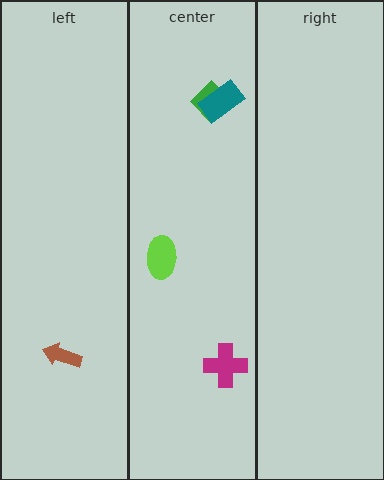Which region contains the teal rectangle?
The center region.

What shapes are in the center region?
The magenta cross, the green diamond, the lime ellipse, the teal rectangle.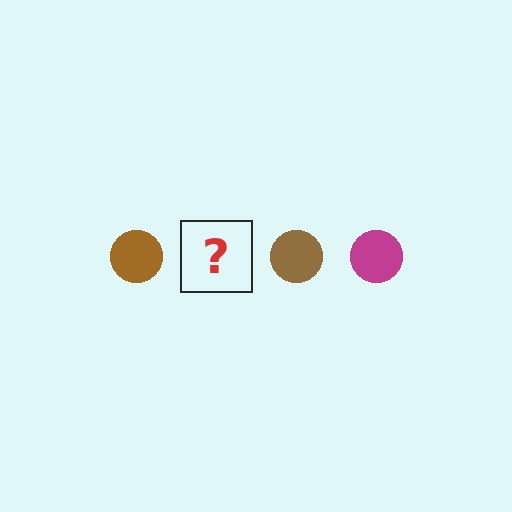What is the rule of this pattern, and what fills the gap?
The rule is that the pattern cycles through brown, magenta circles. The gap should be filled with a magenta circle.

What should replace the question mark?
The question mark should be replaced with a magenta circle.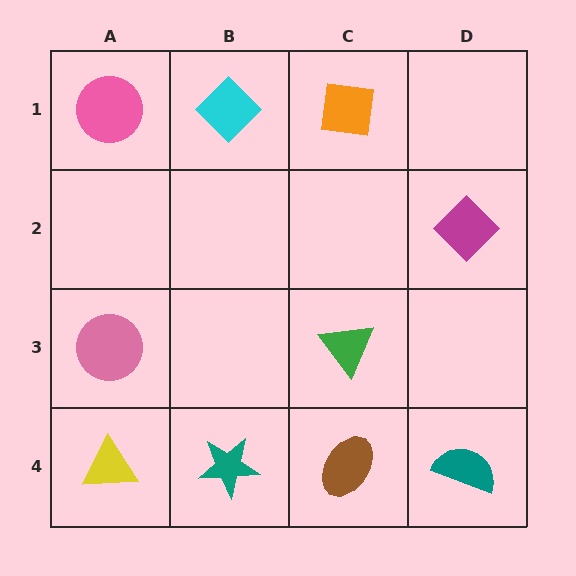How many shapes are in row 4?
4 shapes.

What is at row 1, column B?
A cyan diamond.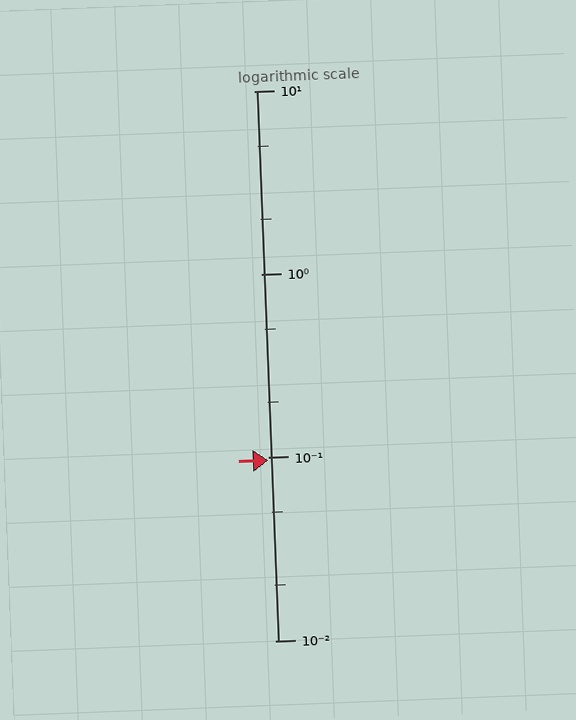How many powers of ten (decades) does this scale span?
The scale spans 3 decades, from 0.01 to 10.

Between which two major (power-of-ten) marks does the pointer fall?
The pointer is between 0.01 and 0.1.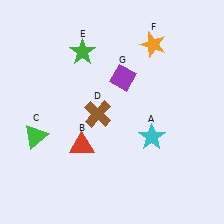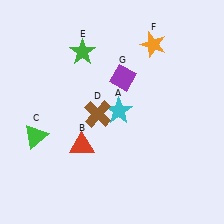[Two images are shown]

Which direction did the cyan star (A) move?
The cyan star (A) moved left.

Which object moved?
The cyan star (A) moved left.